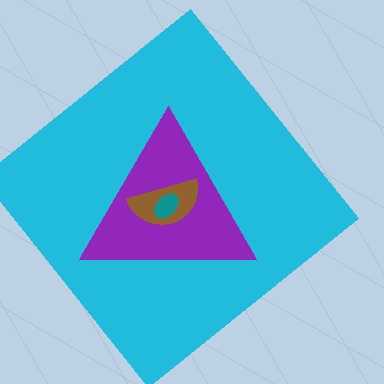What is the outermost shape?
The cyan diamond.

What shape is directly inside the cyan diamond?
The purple triangle.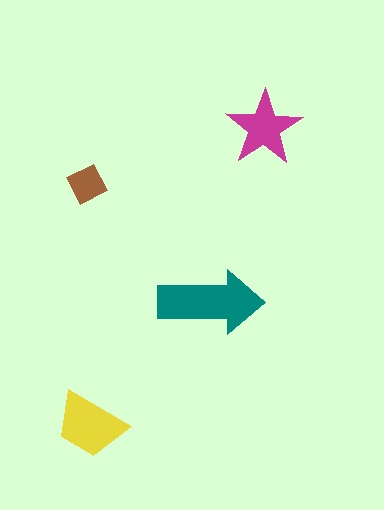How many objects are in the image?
There are 4 objects in the image.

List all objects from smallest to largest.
The brown square, the magenta star, the yellow trapezoid, the teal arrow.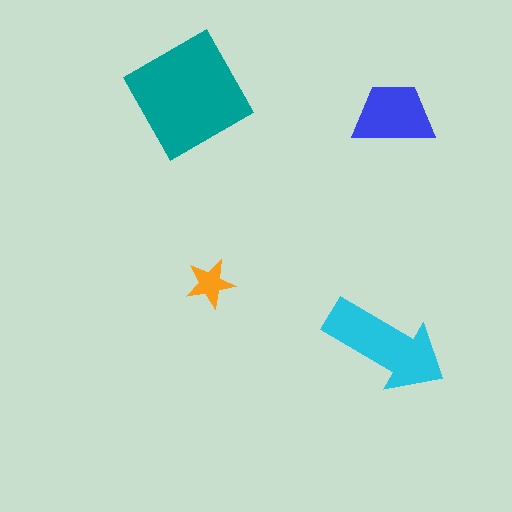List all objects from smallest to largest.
The orange star, the blue trapezoid, the cyan arrow, the teal square.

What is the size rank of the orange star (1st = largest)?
4th.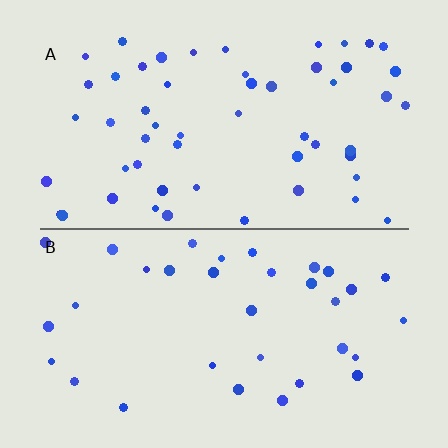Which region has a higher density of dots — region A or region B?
A (the top).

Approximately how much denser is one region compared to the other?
Approximately 1.6× — region A over region B.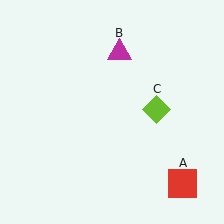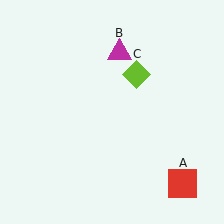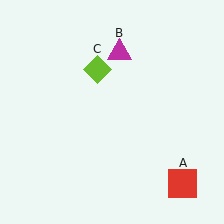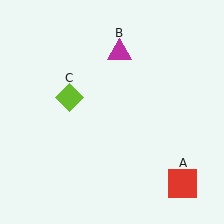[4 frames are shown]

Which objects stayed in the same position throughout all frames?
Red square (object A) and magenta triangle (object B) remained stationary.